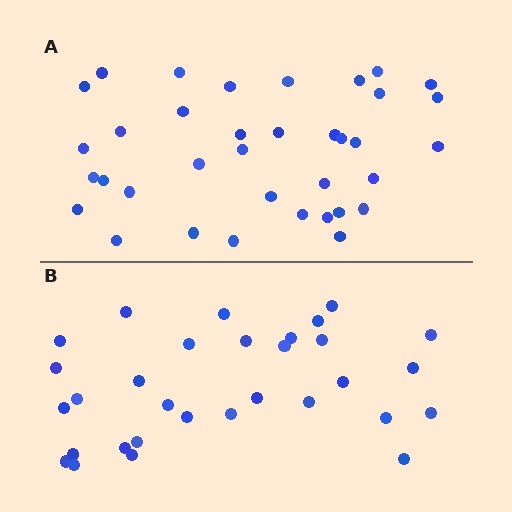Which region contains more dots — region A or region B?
Region A (the top region) has more dots.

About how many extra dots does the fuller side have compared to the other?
Region A has about 5 more dots than region B.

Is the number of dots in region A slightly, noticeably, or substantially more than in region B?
Region A has only slightly more — the two regions are fairly close. The ratio is roughly 1.2 to 1.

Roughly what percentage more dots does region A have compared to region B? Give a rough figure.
About 15% more.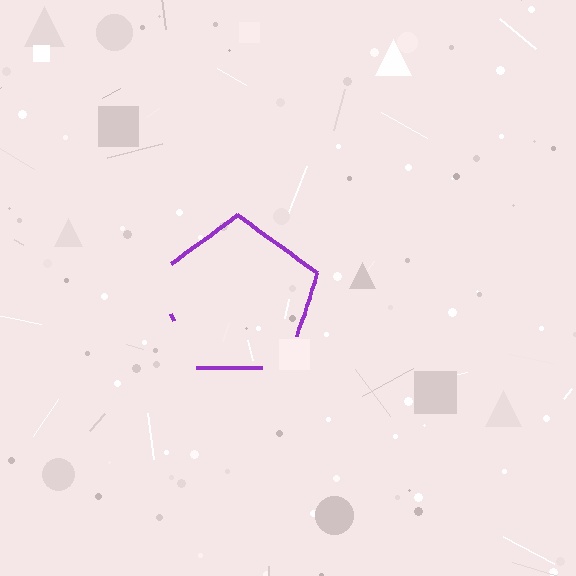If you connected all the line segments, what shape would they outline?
They would outline a pentagon.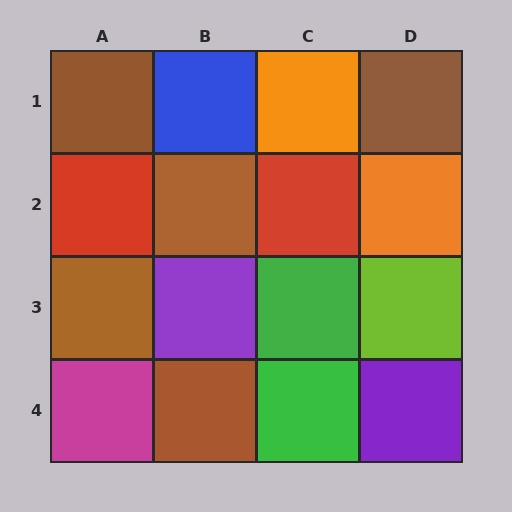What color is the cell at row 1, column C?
Orange.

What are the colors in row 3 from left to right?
Brown, purple, green, lime.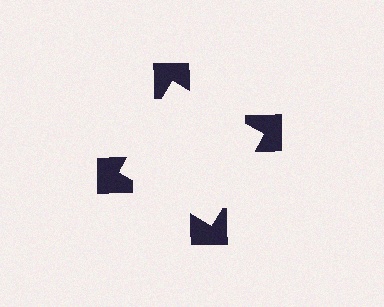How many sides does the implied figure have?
4 sides.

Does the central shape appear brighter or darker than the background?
It typically appears slightly brighter than the background, even though no actual brightness change is drawn.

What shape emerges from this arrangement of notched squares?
An illusory square — its edges are inferred from the aligned wedge cuts in the notched squares, not physically drawn.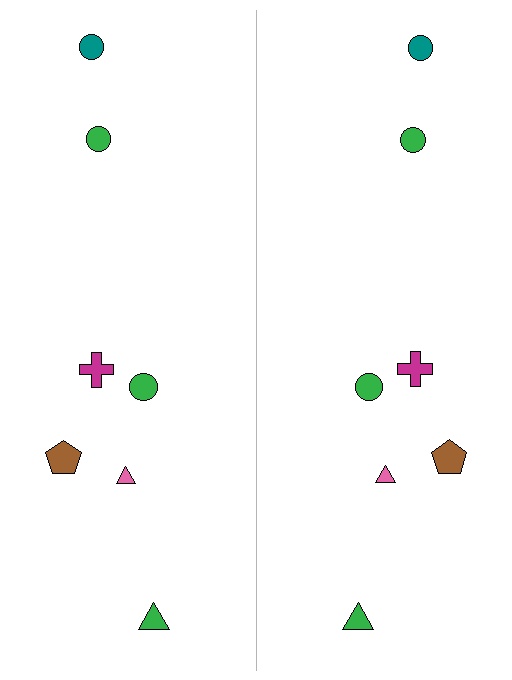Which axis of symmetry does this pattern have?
The pattern has a vertical axis of symmetry running through the center of the image.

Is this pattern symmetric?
Yes, this pattern has bilateral (reflection) symmetry.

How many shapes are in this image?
There are 14 shapes in this image.